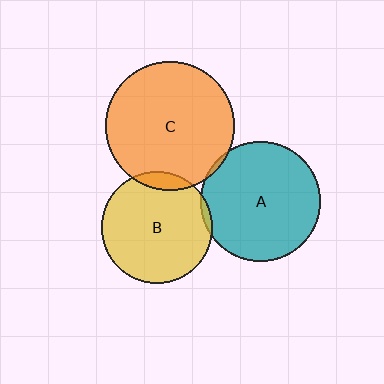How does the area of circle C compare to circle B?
Approximately 1.3 times.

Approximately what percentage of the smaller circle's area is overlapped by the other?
Approximately 5%.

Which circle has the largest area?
Circle C (orange).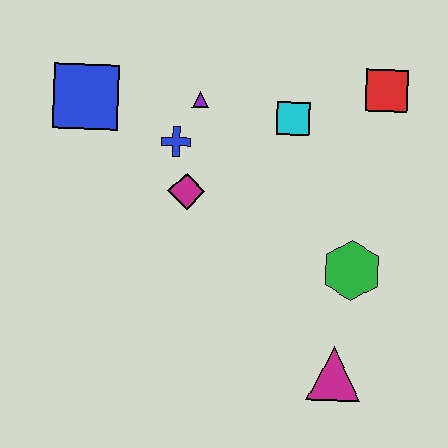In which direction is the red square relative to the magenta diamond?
The red square is to the right of the magenta diamond.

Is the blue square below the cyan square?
No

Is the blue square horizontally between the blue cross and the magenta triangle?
No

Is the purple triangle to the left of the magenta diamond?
No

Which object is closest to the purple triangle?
The blue cross is closest to the purple triangle.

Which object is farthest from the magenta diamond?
The magenta triangle is farthest from the magenta diamond.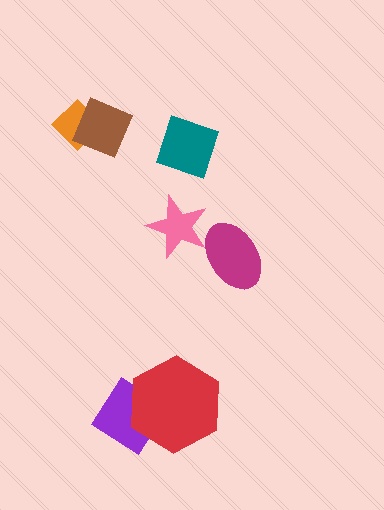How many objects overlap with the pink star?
1 object overlaps with the pink star.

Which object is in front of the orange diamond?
The brown diamond is in front of the orange diamond.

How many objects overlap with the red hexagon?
1 object overlaps with the red hexagon.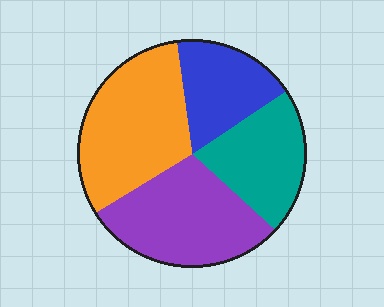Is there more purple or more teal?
Purple.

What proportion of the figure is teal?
Teal takes up less than a quarter of the figure.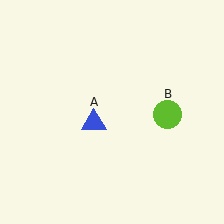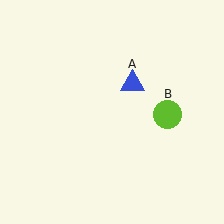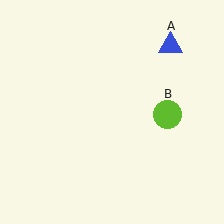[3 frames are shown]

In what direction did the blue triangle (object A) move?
The blue triangle (object A) moved up and to the right.